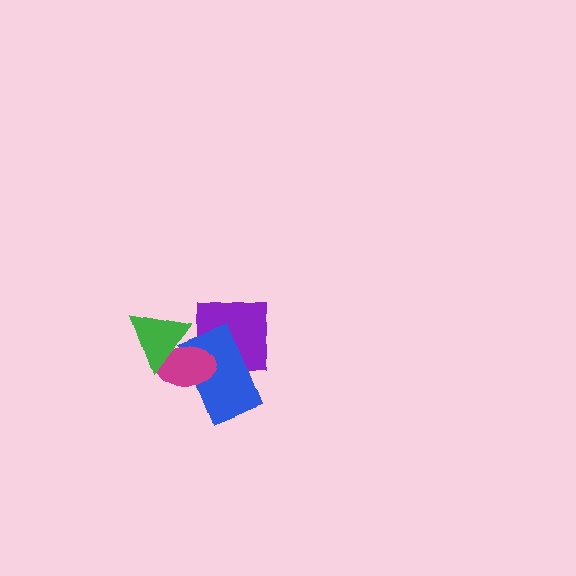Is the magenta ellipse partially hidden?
Yes, it is partially covered by another shape.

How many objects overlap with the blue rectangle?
3 objects overlap with the blue rectangle.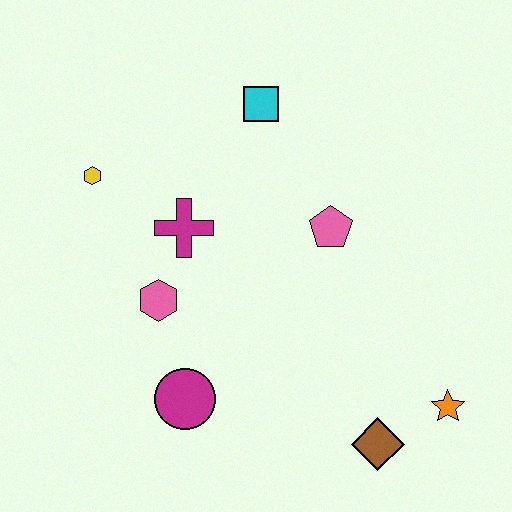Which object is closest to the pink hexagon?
The magenta cross is closest to the pink hexagon.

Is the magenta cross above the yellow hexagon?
No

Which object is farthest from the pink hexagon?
The orange star is farthest from the pink hexagon.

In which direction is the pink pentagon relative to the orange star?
The pink pentagon is above the orange star.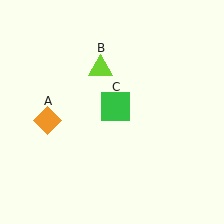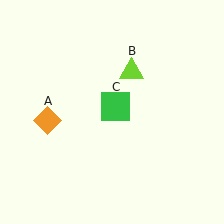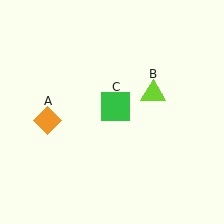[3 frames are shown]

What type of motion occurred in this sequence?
The lime triangle (object B) rotated clockwise around the center of the scene.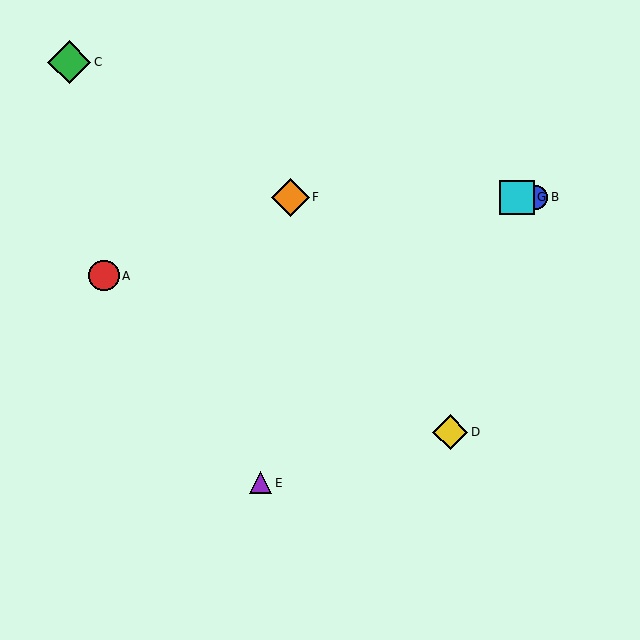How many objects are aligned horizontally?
3 objects (B, F, G) are aligned horizontally.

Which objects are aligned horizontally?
Objects B, F, G are aligned horizontally.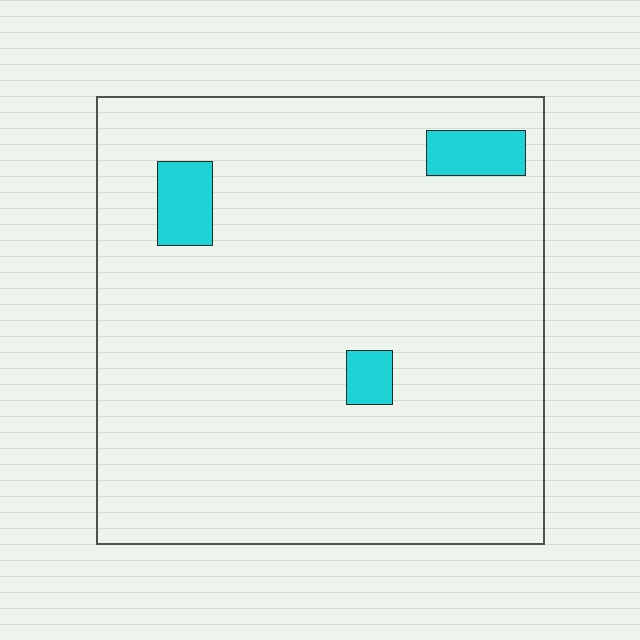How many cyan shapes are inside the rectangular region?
3.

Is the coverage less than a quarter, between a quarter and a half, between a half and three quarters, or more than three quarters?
Less than a quarter.